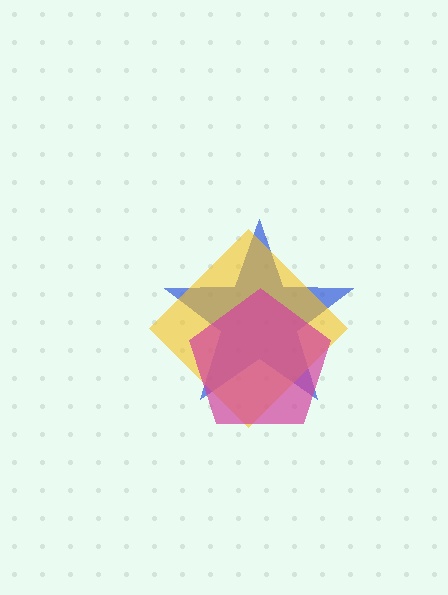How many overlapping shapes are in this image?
There are 3 overlapping shapes in the image.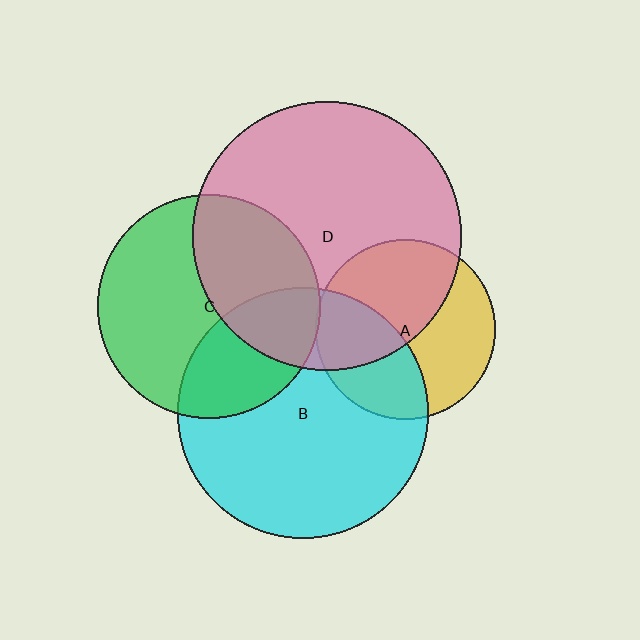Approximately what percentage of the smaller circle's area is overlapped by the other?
Approximately 40%.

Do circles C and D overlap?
Yes.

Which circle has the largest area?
Circle D (pink).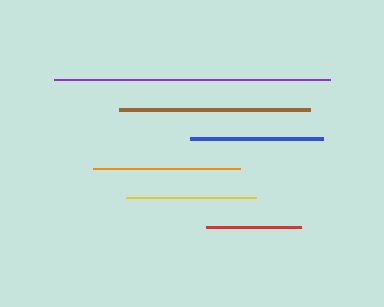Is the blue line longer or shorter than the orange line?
The orange line is longer than the blue line.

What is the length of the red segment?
The red segment is approximately 95 pixels long.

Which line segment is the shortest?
The red line is the shortest at approximately 95 pixels.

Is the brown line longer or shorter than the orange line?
The brown line is longer than the orange line.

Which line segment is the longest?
The purple line is the longest at approximately 277 pixels.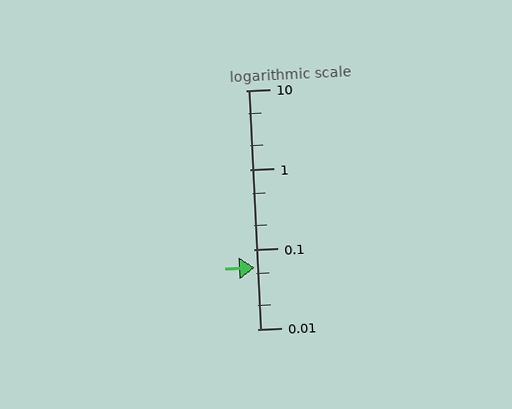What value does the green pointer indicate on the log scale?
The pointer indicates approximately 0.059.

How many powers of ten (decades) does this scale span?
The scale spans 3 decades, from 0.01 to 10.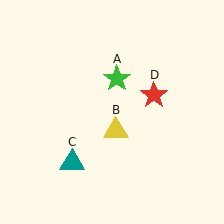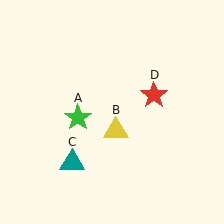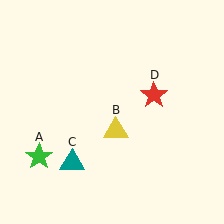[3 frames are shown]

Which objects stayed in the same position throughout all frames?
Yellow triangle (object B) and teal triangle (object C) and red star (object D) remained stationary.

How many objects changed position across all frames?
1 object changed position: green star (object A).